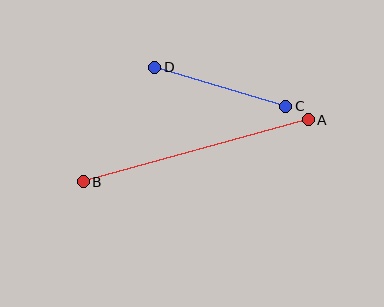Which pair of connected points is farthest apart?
Points A and B are farthest apart.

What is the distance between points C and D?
The distance is approximately 137 pixels.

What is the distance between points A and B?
The distance is approximately 234 pixels.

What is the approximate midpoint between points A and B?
The midpoint is at approximately (196, 151) pixels.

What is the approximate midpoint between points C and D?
The midpoint is at approximately (220, 87) pixels.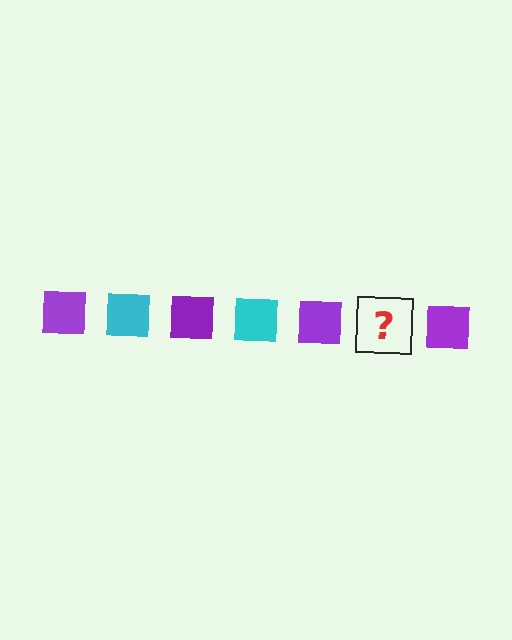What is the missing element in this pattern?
The missing element is a cyan square.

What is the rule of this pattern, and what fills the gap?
The rule is that the pattern cycles through purple, cyan squares. The gap should be filled with a cyan square.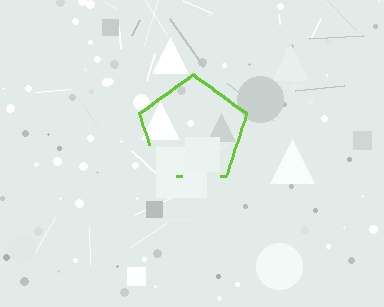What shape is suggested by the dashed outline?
The dashed outline suggests a pentagon.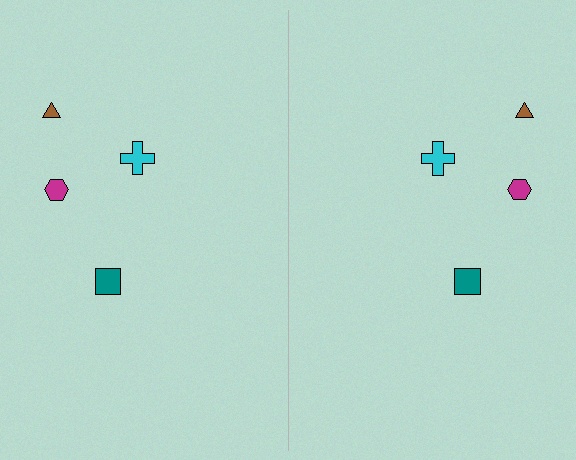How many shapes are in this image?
There are 8 shapes in this image.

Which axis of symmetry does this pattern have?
The pattern has a vertical axis of symmetry running through the center of the image.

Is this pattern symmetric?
Yes, this pattern has bilateral (reflection) symmetry.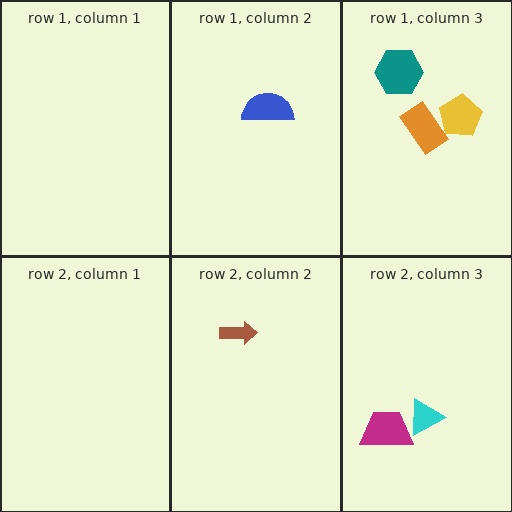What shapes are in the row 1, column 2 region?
The blue semicircle.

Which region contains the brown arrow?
The row 2, column 2 region.